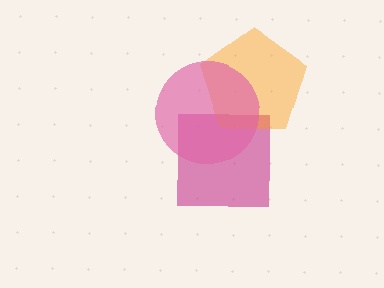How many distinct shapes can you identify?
There are 3 distinct shapes: a magenta square, an orange pentagon, a pink circle.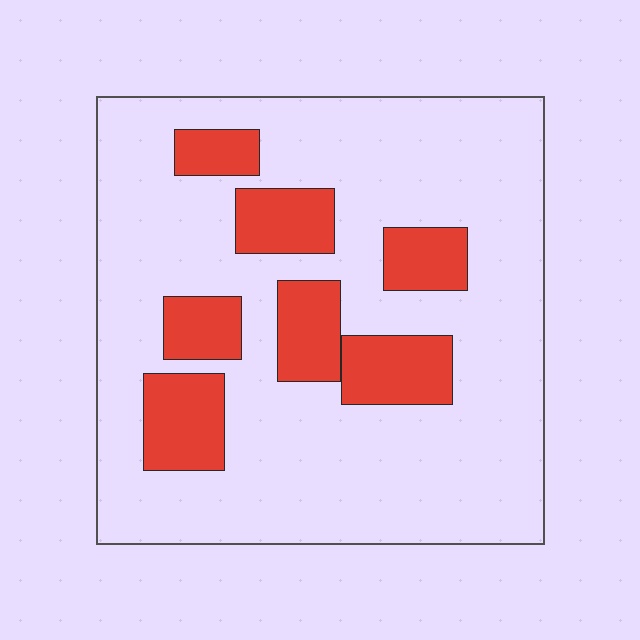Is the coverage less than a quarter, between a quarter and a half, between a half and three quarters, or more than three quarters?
Less than a quarter.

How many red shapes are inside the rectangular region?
7.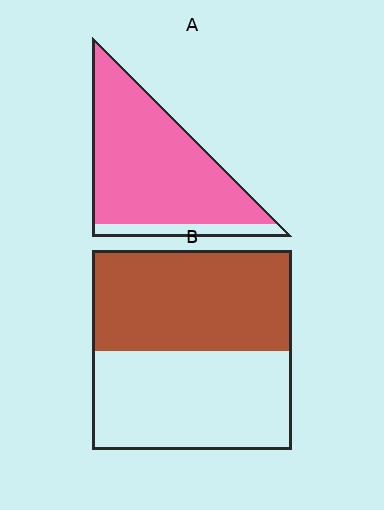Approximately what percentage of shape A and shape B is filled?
A is approximately 85% and B is approximately 50%.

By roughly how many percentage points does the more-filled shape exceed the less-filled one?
By roughly 35 percentage points (A over B).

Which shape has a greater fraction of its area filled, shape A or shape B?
Shape A.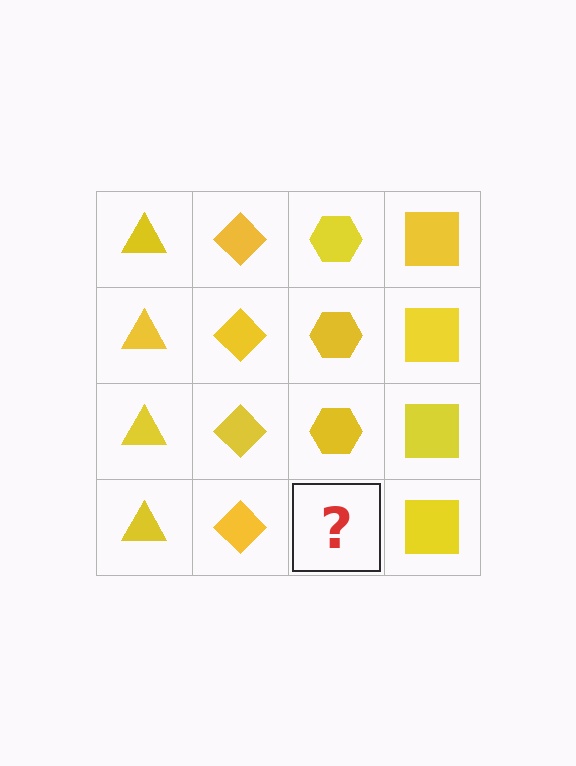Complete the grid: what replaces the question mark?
The question mark should be replaced with a yellow hexagon.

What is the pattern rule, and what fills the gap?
The rule is that each column has a consistent shape. The gap should be filled with a yellow hexagon.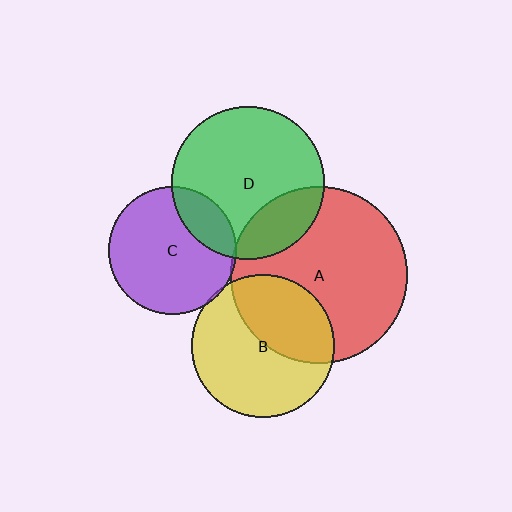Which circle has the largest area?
Circle A (red).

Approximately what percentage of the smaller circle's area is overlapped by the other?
Approximately 20%.